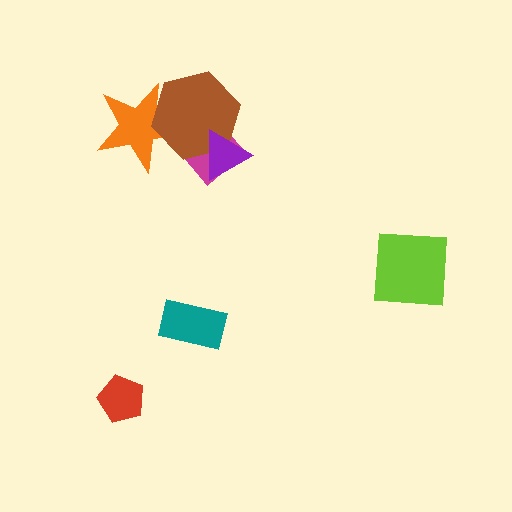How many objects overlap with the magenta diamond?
2 objects overlap with the magenta diamond.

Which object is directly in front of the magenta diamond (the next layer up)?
The brown hexagon is directly in front of the magenta diamond.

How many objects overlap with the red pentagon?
0 objects overlap with the red pentagon.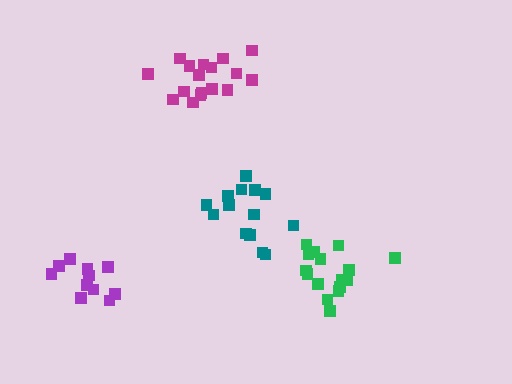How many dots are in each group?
Group 1: 14 dots, Group 2: 11 dots, Group 3: 17 dots, Group 4: 17 dots (59 total).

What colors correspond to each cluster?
The clusters are colored: teal, purple, magenta, green.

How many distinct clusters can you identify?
There are 4 distinct clusters.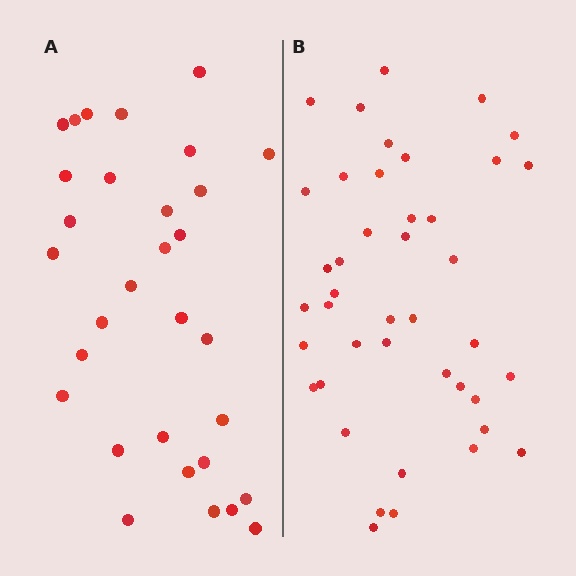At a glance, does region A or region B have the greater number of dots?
Region B (the right region) has more dots.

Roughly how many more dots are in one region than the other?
Region B has roughly 12 or so more dots than region A.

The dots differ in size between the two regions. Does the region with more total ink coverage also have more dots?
No. Region A has more total ink coverage because its dots are larger, but region B actually contains more individual dots. Total area can be misleading — the number of items is what matters here.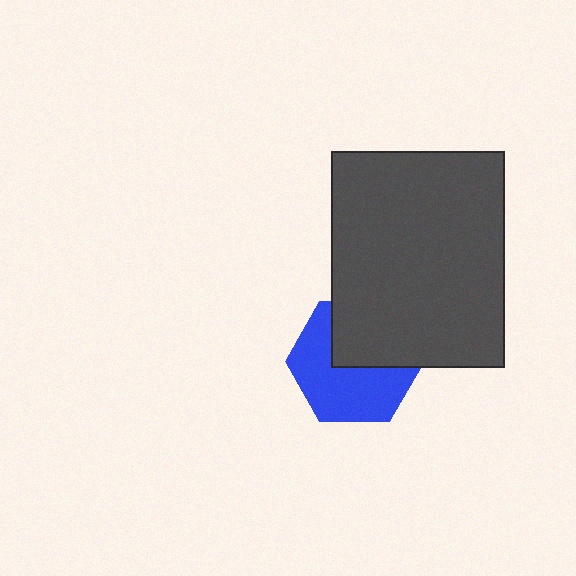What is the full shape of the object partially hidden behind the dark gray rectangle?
The partially hidden object is a blue hexagon.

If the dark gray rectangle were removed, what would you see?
You would see the complete blue hexagon.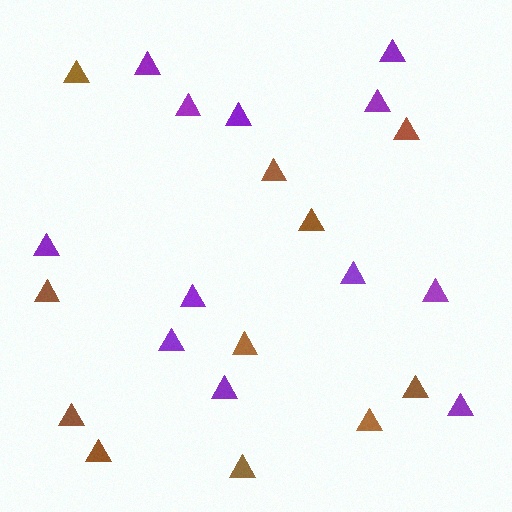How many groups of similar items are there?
There are 2 groups: one group of brown triangles (11) and one group of purple triangles (12).